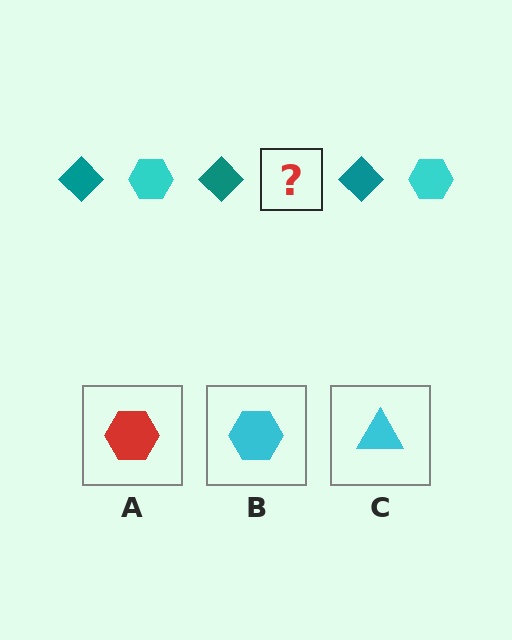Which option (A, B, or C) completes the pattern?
B.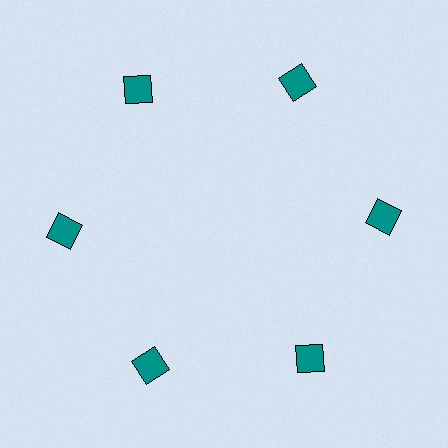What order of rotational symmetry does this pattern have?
This pattern has 6-fold rotational symmetry.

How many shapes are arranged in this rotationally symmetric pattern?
There are 6 shapes, arranged in 6 groups of 1.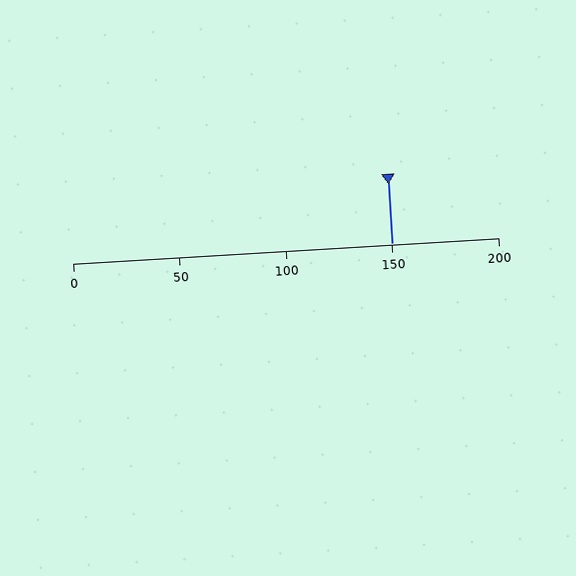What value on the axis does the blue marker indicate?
The marker indicates approximately 150.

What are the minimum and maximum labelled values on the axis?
The axis runs from 0 to 200.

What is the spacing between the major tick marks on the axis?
The major ticks are spaced 50 apart.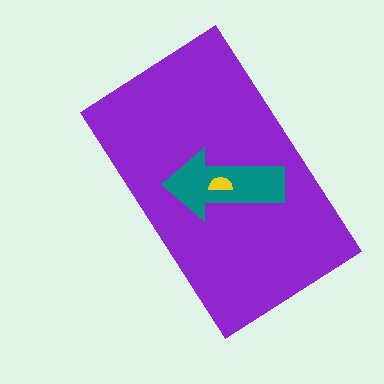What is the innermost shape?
The yellow semicircle.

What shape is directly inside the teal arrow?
The yellow semicircle.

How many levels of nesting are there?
3.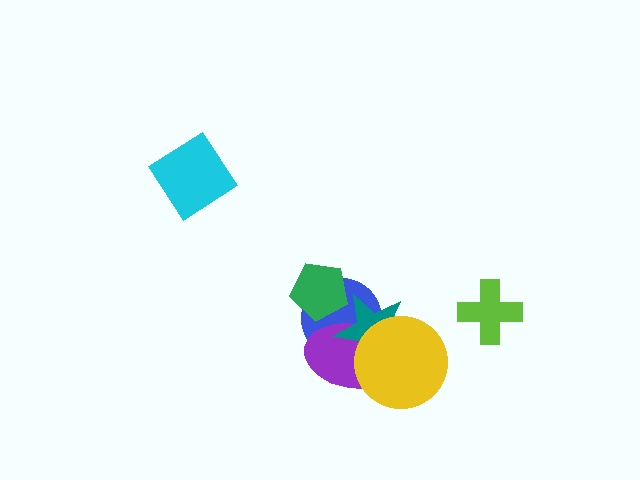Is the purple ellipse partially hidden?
Yes, it is partially covered by another shape.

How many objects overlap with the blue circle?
4 objects overlap with the blue circle.